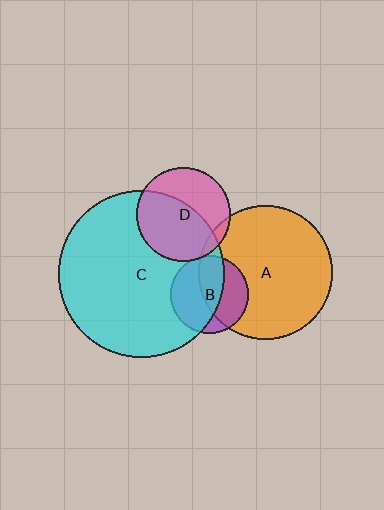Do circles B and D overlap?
Yes.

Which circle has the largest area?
Circle C (cyan).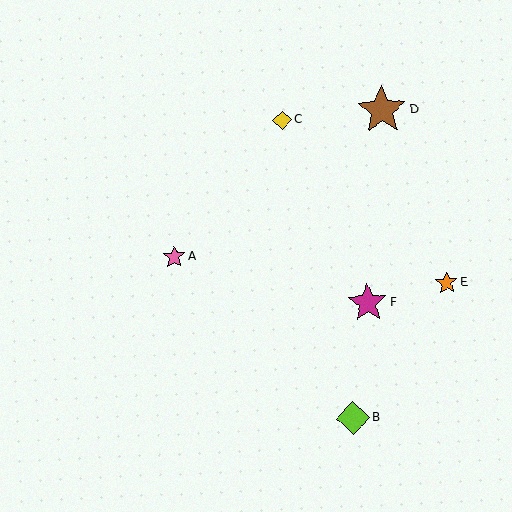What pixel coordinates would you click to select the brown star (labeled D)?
Click at (382, 110) to select the brown star D.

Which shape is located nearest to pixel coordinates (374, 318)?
The magenta star (labeled F) at (368, 303) is nearest to that location.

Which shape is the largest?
The brown star (labeled D) is the largest.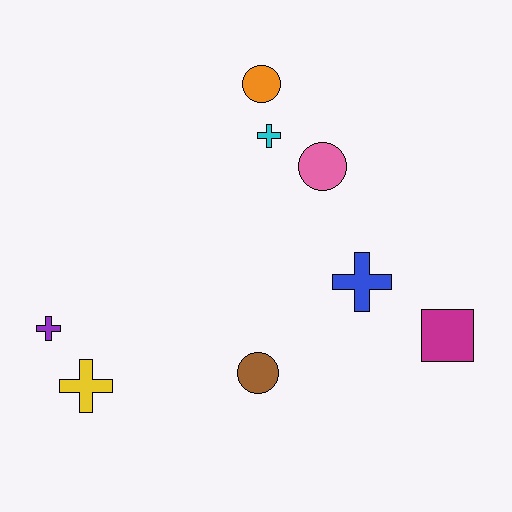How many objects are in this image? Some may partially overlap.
There are 8 objects.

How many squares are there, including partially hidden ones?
There is 1 square.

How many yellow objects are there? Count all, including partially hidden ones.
There is 1 yellow object.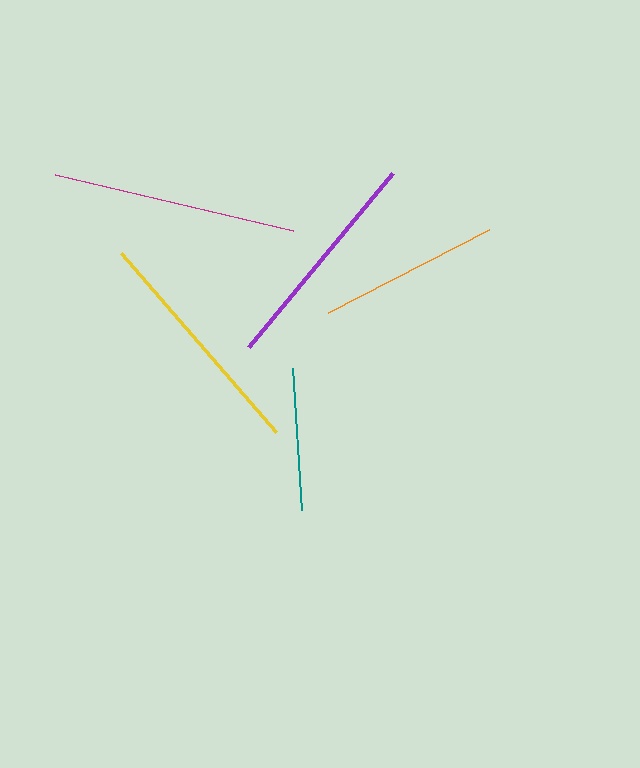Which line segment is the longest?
The magenta line is the longest at approximately 244 pixels.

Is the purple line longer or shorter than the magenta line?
The magenta line is longer than the purple line.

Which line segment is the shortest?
The teal line is the shortest at approximately 142 pixels.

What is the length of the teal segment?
The teal segment is approximately 142 pixels long.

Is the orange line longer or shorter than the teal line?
The orange line is longer than the teal line.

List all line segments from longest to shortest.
From longest to shortest: magenta, yellow, purple, orange, teal.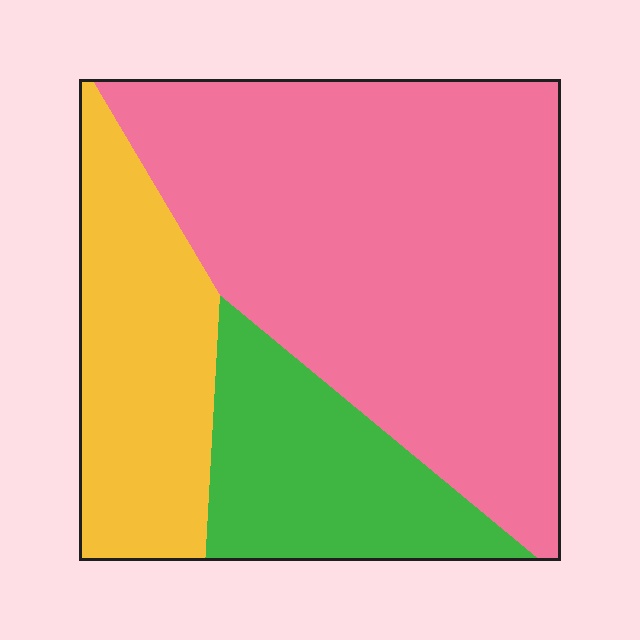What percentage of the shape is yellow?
Yellow takes up about one fifth (1/5) of the shape.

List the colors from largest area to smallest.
From largest to smallest: pink, yellow, green.